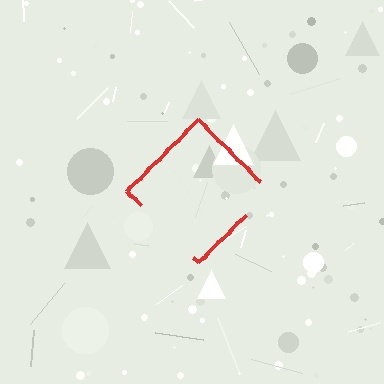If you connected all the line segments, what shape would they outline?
They would outline a diamond.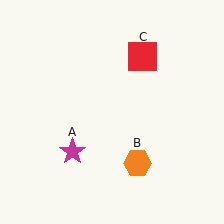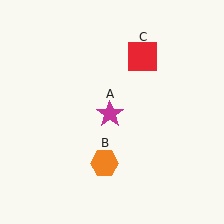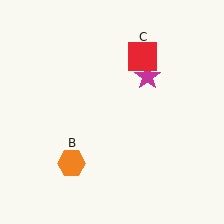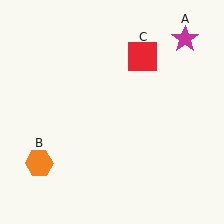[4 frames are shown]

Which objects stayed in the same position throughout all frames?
Red square (object C) remained stationary.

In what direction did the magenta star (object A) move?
The magenta star (object A) moved up and to the right.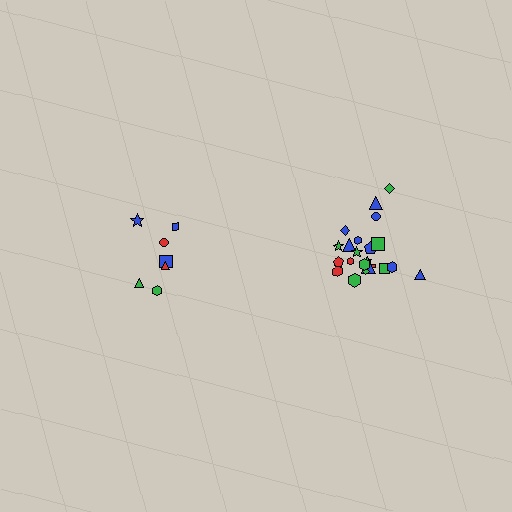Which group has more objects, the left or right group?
The right group.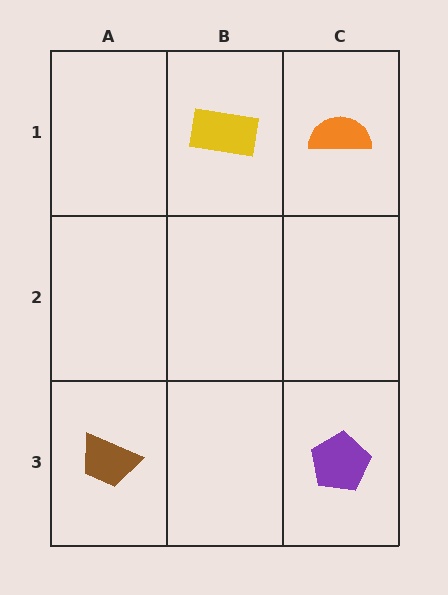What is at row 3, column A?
A brown trapezoid.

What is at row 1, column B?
A yellow rectangle.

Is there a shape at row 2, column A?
No, that cell is empty.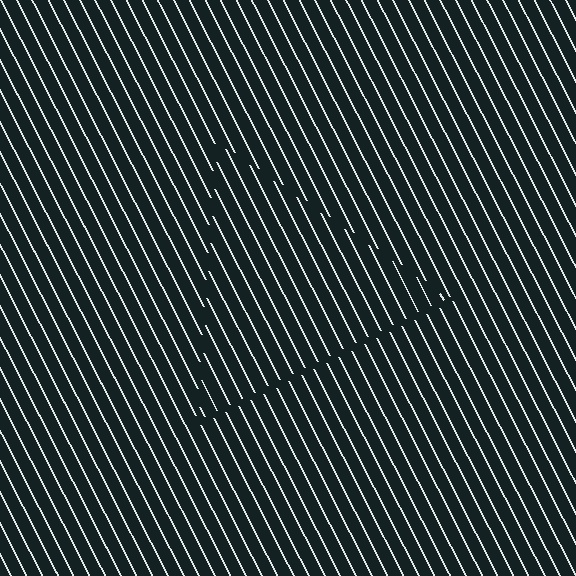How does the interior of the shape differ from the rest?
The interior of the shape contains the same grating, shifted by half a period — the contour is defined by the phase discontinuity where line-ends from the inner and outer gratings abut.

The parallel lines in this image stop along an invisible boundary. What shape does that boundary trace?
An illusory triangle. The interior of the shape contains the same grating, shifted by half a period — the contour is defined by the phase discontinuity where line-ends from the inner and outer gratings abut.